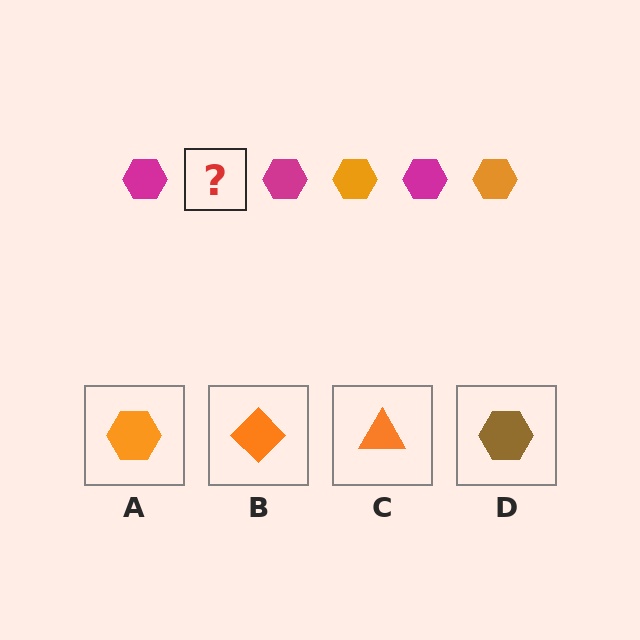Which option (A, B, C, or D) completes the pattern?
A.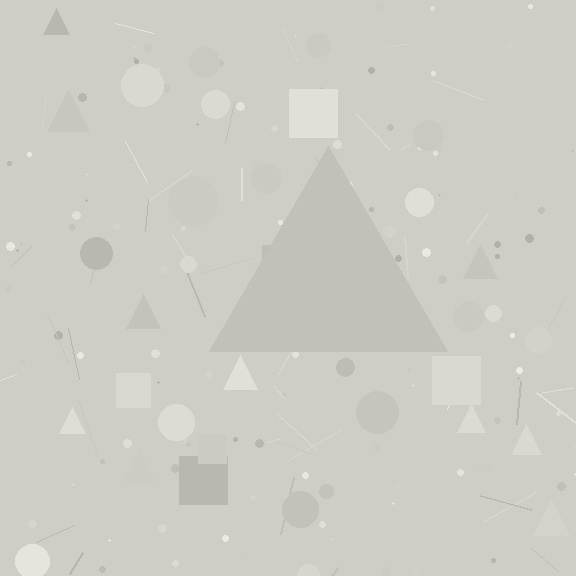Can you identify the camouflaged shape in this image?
The camouflaged shape is a triangle.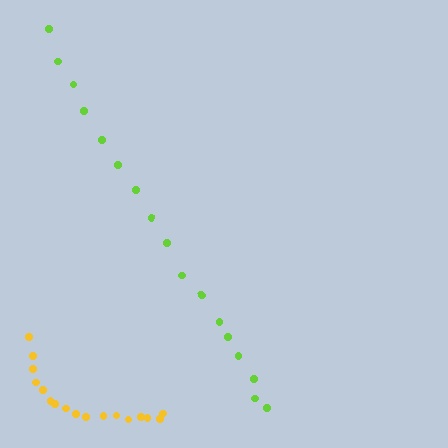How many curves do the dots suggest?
There are 2 distinct paths.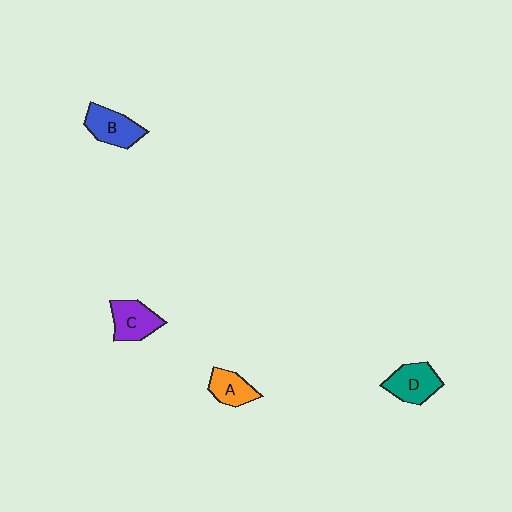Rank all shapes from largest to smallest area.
From largest to smallest: D (teal), B (blue), C (purple), A (orange).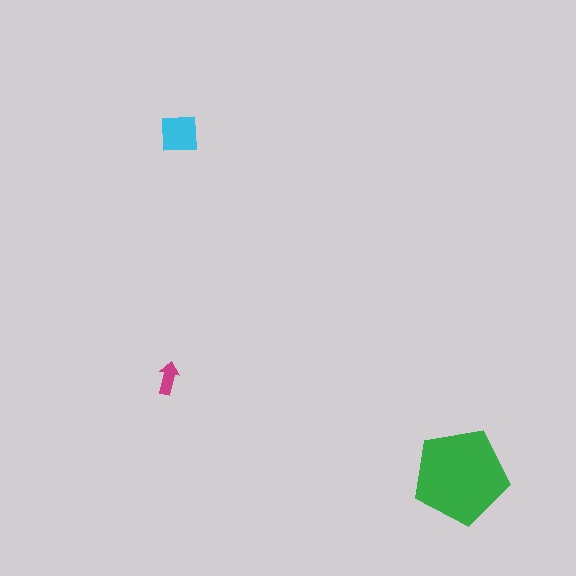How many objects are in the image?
There are 3 objects in the image.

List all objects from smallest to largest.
The magenta arrow, the cyan square, the green pentagon.